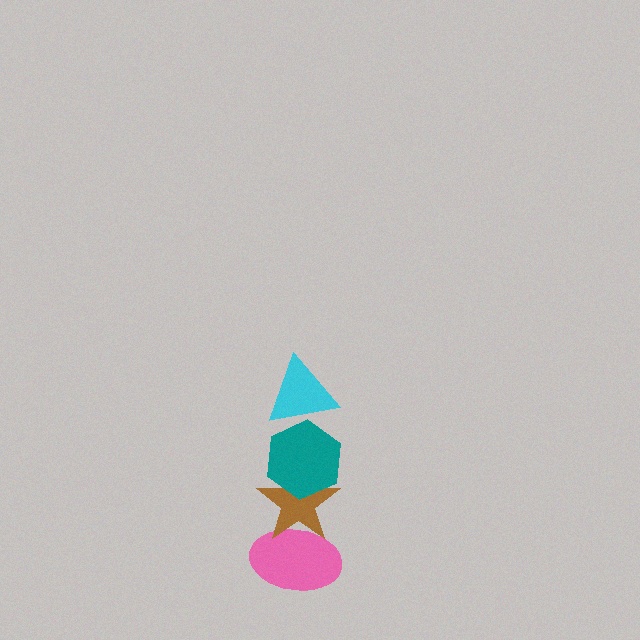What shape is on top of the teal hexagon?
The cyan triangle is on top of the teal hexagon.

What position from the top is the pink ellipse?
The pink ellipse is 4th from the top.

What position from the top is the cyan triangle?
The cyan triangle is 1st from the top.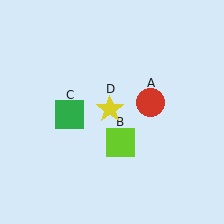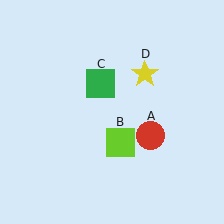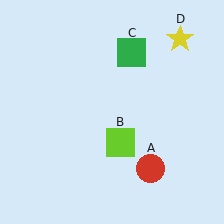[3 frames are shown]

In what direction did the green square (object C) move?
The green square (object C) moved up and to the right.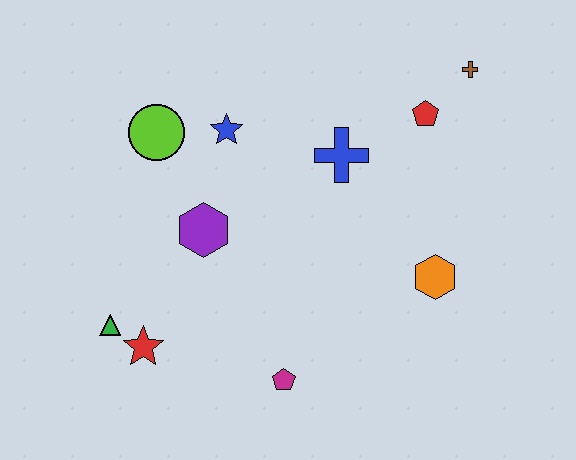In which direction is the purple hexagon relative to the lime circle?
The purple hexagon is below the lime circle.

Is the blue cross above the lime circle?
No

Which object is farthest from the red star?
The brown cross is farthest from the red star.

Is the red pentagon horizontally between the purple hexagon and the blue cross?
No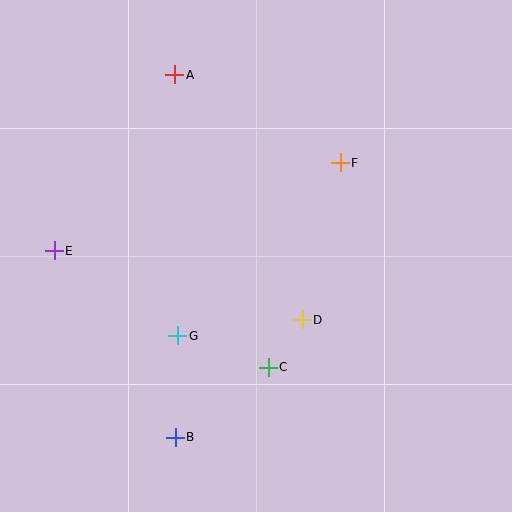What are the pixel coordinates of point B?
Point B is at (175, 437).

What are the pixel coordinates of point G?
Point G is at (178, 336).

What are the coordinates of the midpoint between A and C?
The midpoint between A and C is at (221, 221).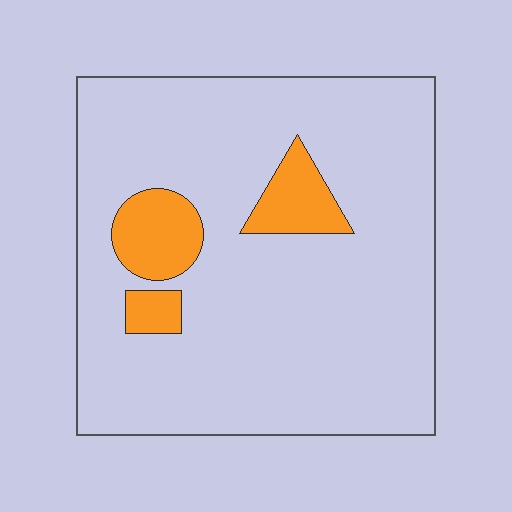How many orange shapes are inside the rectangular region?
3.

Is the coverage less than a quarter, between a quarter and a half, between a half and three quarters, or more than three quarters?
Less than a quarter.